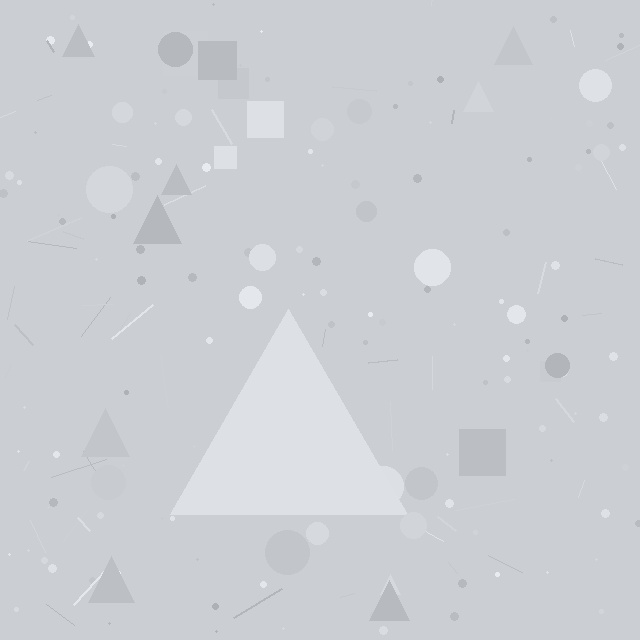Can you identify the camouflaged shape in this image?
The camouflaged shape is a triangle.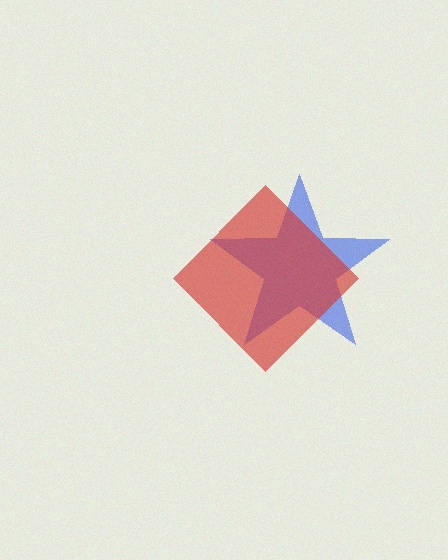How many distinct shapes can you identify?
There are 2 distinct shapes: a blue star, a red diamond.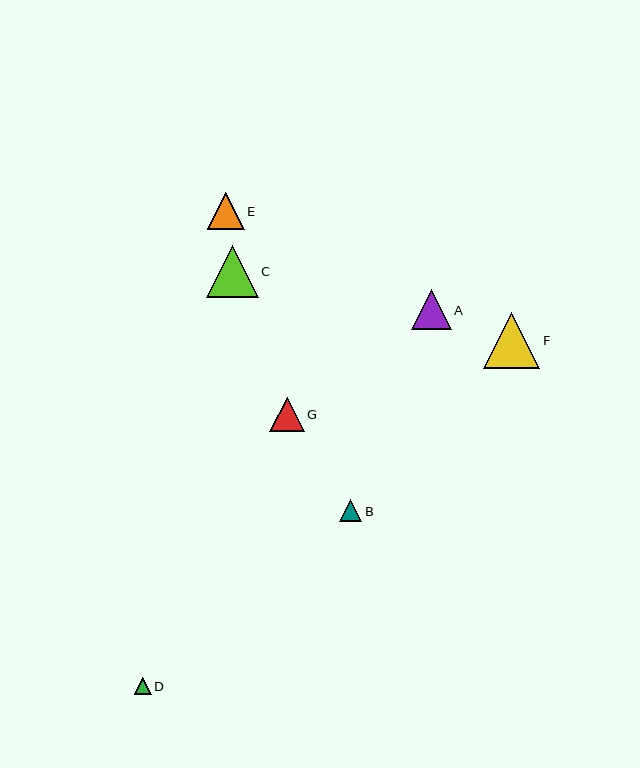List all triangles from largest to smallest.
From largest to smallest: F, C, A, E, G, B, D.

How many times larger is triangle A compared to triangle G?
Triangle A is approximately 1.2 times the size of triangle G.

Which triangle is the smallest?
Triangle D is the smallest with a size of approximately 17 pixels.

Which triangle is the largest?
Triangle F is the largest with a size of approximately 56 pixels.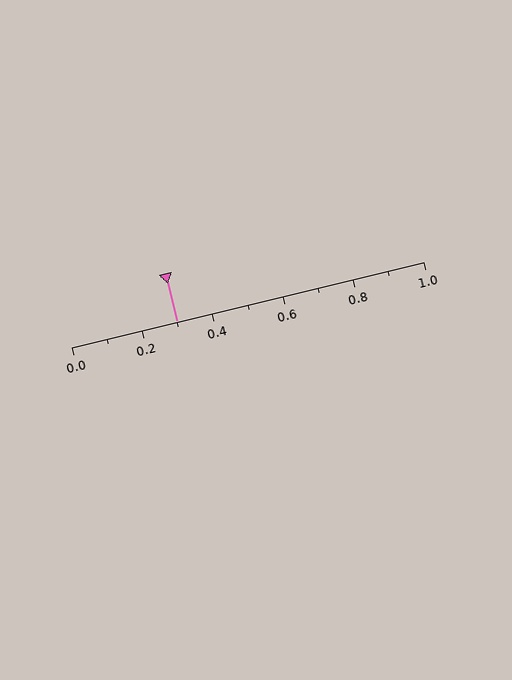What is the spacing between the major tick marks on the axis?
The major ticks are spaced 0.2 apart.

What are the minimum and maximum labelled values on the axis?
The axis runs from 0.0 to 1.0.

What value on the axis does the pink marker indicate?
The marker indicates approximately 0.3.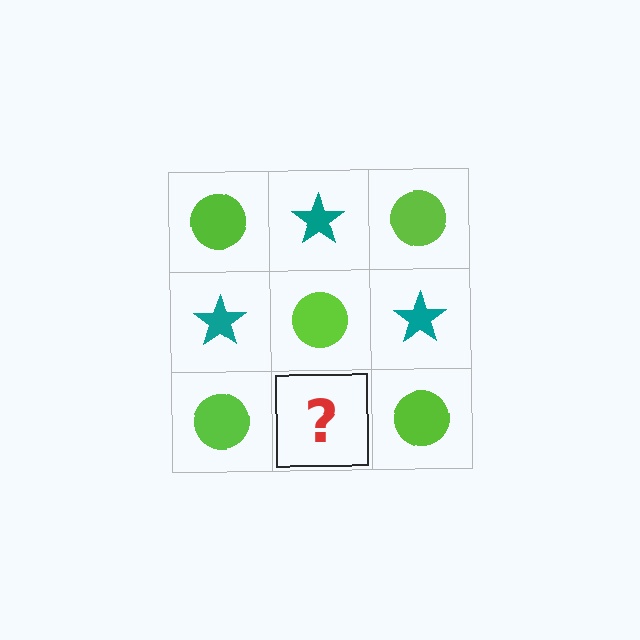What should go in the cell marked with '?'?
The missing cell should contain a teal star.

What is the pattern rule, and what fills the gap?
The rule is that it alternates lime circle and teal star in a checkerboard pattern. The gap should be filled with a teal star.